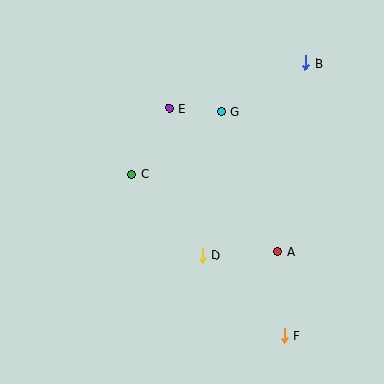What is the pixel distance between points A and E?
The distance between A and E is 180 pixels.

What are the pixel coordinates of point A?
Point A is at (277, 252).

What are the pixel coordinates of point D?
Point D is at (202, 256).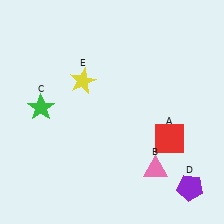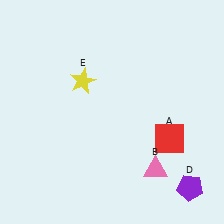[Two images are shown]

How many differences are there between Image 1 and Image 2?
There is 1 difference between the two images.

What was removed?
The green star (C) was removed in Image 2.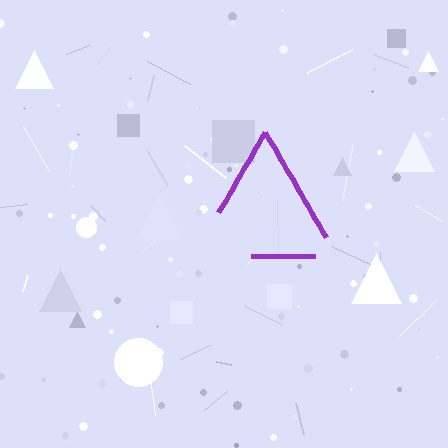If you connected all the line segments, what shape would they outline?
They would outline a triangle.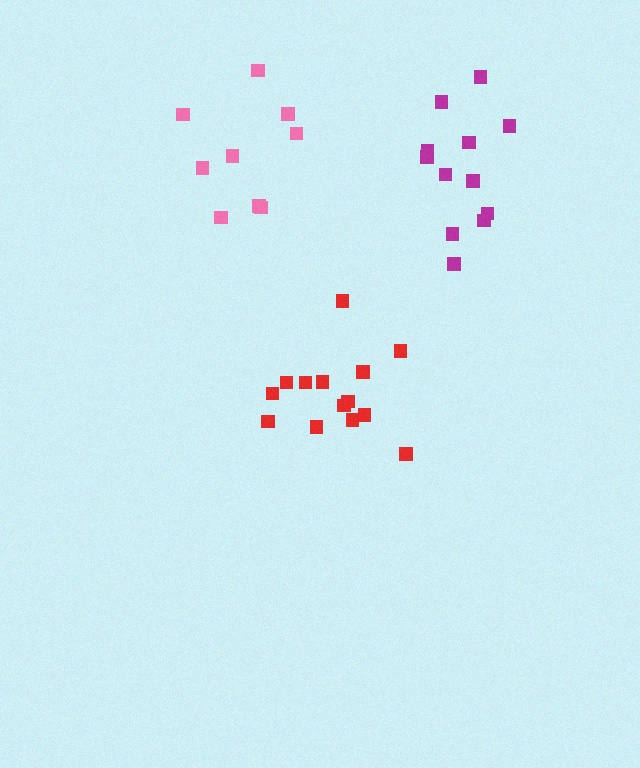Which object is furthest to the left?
The pink cluster is leftmost.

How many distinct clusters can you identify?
There are 3 distinct clusters.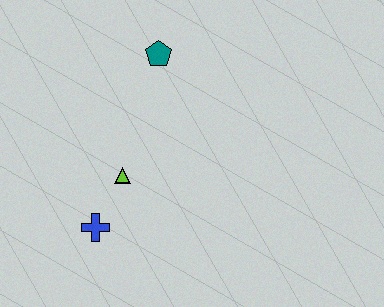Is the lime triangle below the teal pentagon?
Yes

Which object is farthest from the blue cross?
The teal pentagon is farthest from the blue cross.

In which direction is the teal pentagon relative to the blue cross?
The teal pentagon is above the blue cross.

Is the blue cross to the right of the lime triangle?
No